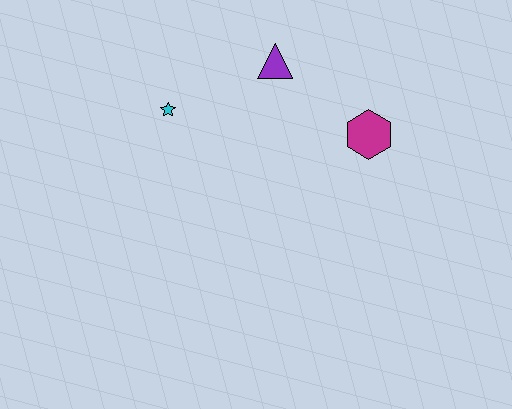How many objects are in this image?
There are 3 objects.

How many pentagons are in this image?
There are no pentagons.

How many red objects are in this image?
There are no red objects.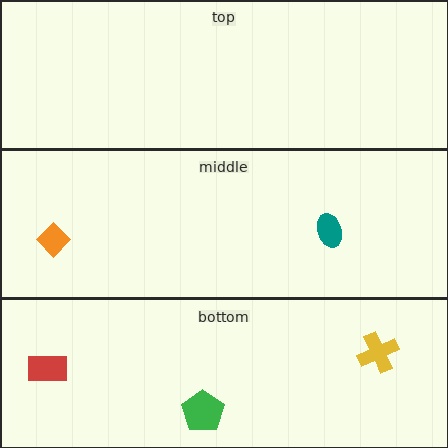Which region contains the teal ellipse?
The middle region.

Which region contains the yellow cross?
The bottom region.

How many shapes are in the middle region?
2.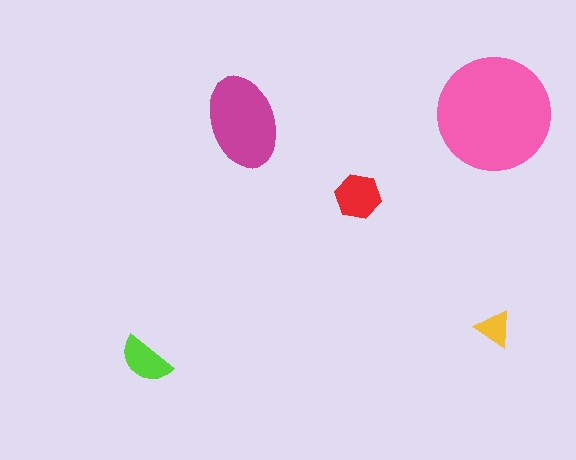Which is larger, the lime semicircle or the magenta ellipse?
The magenta ellipse.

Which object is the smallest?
The yellow triangle.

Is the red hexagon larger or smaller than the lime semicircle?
Larger.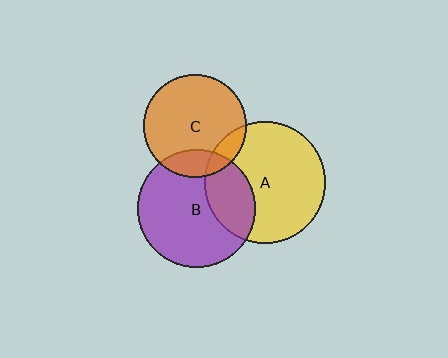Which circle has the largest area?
Circle A (yellow).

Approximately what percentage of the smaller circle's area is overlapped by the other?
Approximately 15%.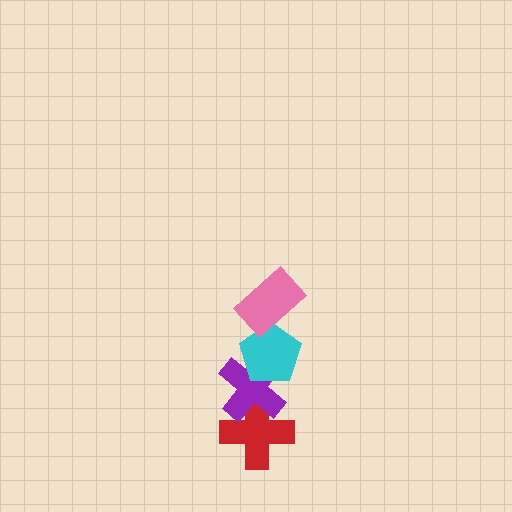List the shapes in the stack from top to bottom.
From top to bottom: the pink rectangle, the cyan pentagon, the purple cross, the red cross.